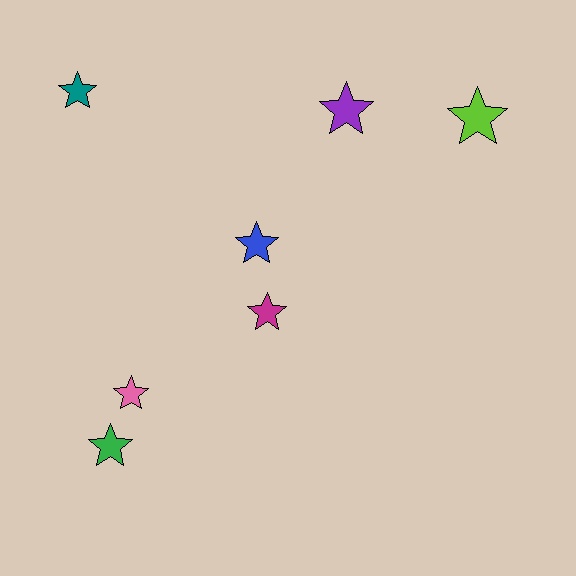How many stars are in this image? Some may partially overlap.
There are 7 stars.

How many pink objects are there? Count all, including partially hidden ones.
There is 1 pink object.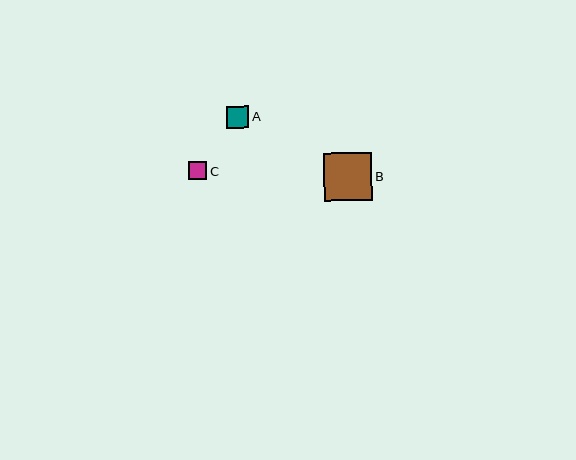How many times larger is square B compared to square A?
Square B is approximately 2.2 times the size of square A.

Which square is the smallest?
Square C is the smallest with a size of approximately 18 pixels.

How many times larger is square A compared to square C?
Square A is approximately 1.2 times the size of square C.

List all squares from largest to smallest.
From largest to smallest: B, A, C.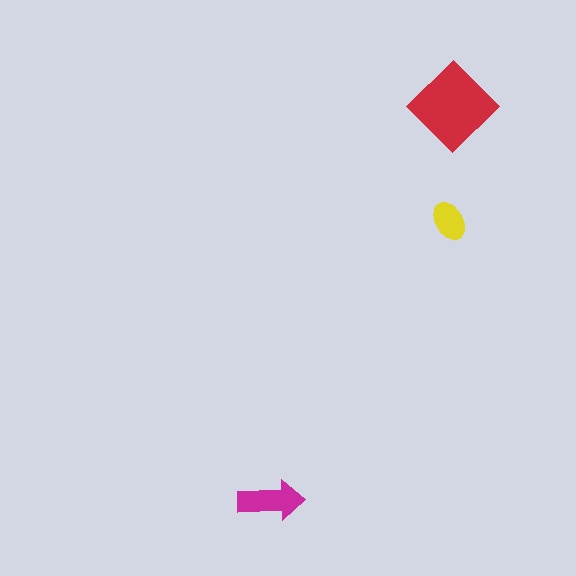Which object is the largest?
The red diamond.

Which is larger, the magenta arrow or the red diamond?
The red diamond.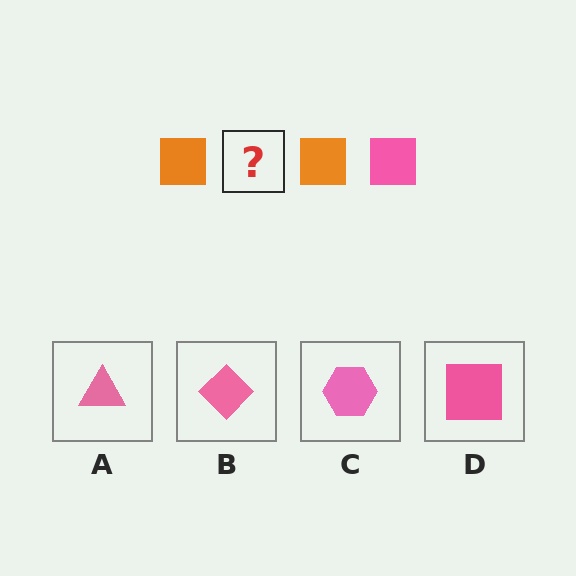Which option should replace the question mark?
Option D.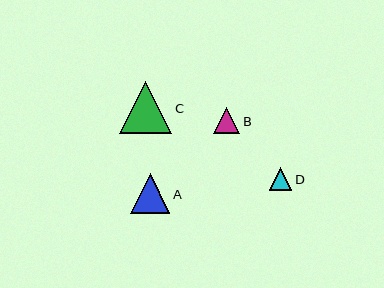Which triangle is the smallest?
Triangle D is the smallest with a size of approximately 23 pixels.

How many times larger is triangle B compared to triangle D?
Triangle B is approximately 1.2 times the size of triangle D.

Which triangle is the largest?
Triangle C is the largest with a size of approximately 52 pixels.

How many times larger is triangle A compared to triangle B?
Triangle A is approximately 1.5 times the size of triangle B.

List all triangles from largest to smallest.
From largest to smallest: C, A, B, D.